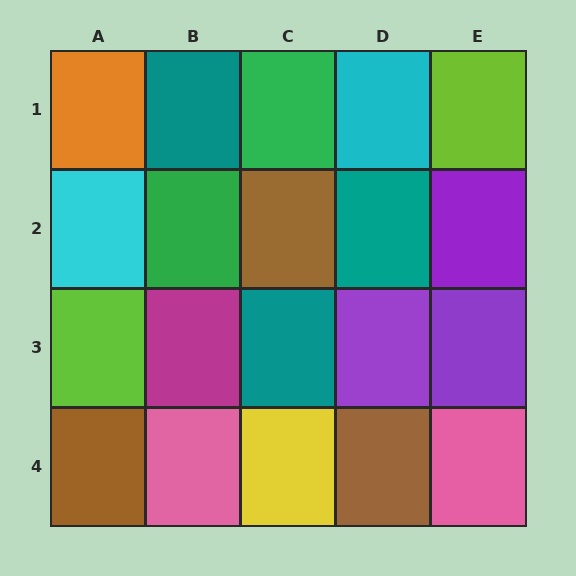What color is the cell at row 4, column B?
Pink.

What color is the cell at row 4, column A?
Brown.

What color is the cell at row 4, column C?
Yellow.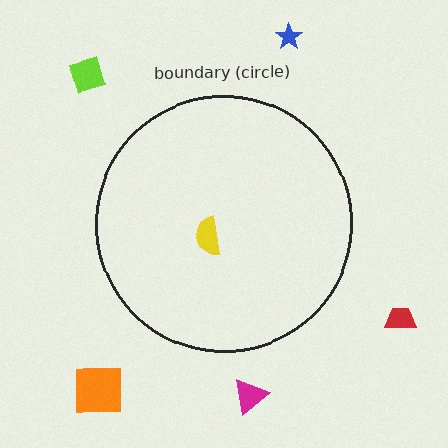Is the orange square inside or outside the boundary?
Outside.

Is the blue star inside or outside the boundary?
Outside.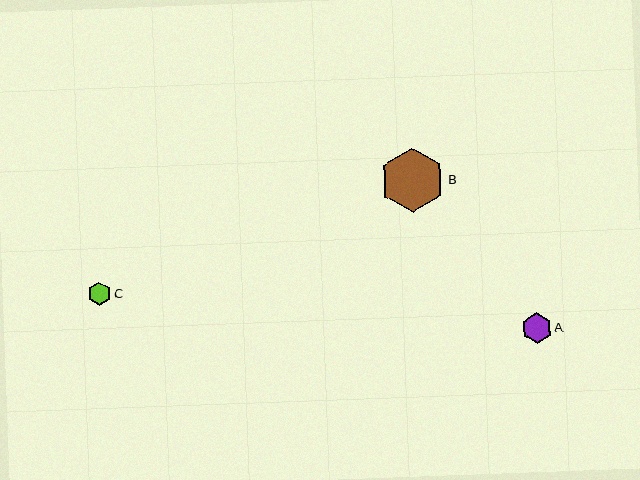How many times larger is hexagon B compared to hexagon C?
Hexagon B is approximately 2.7 times the size of hexagon C.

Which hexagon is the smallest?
Hexagon C is the smallest with a size of approximately 24 pixels.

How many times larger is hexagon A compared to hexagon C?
Hexagon A is approximately 1.3 times the size of hexagon C.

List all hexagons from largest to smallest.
From largest to smallest: B, A, C.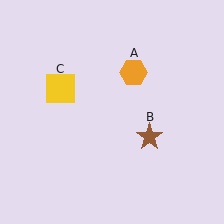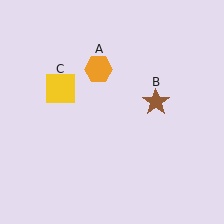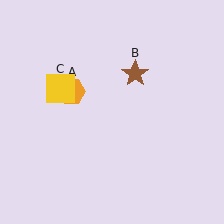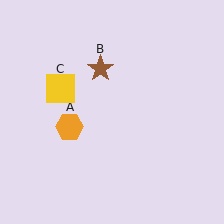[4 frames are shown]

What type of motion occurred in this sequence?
The orange hexagon (object A), brown star (object B) rotated counterclockwise around the center of the scene.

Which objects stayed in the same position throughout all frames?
Yellow square (object C) remained stationary.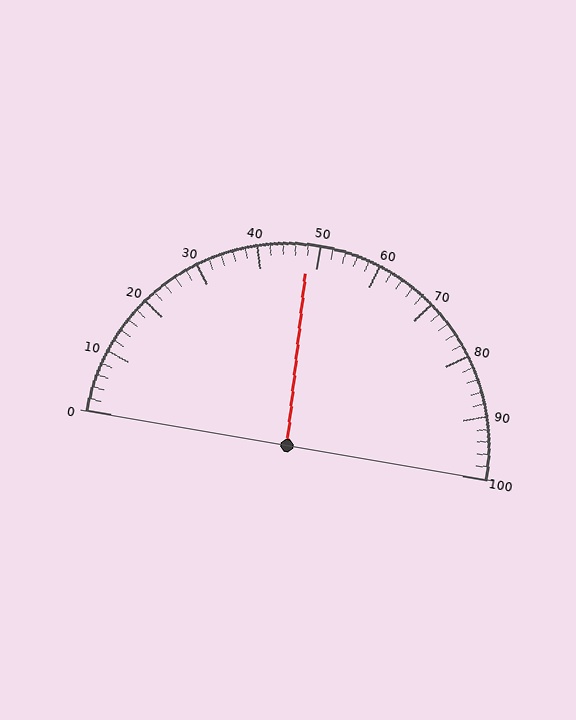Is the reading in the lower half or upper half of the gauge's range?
The reading is in the lower half of the range (0 to 100).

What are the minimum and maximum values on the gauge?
The gauge ranges from 0 to 100.